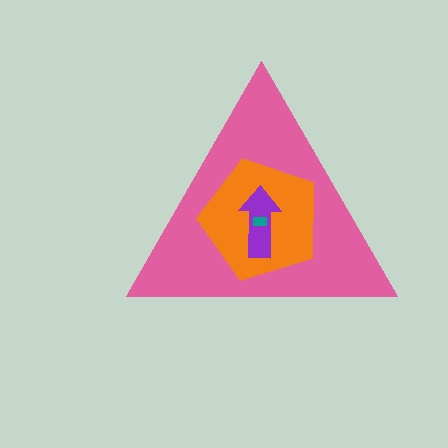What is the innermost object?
The teal rectangle.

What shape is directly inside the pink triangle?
The orange pentagon.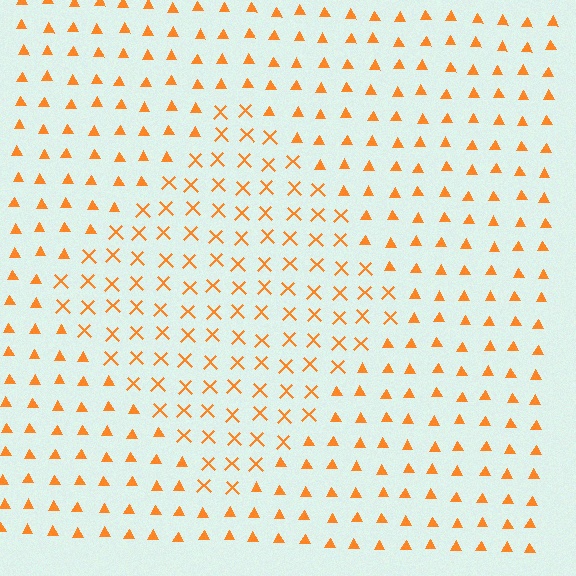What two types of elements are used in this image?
The image uses X marks inside the diamond region and triangles outside it.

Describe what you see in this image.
The image is filled with small orange elements arranged in a uniform grid. A diamond-shaped region contains X marks, while the surrounding area contains triangles. The boundary is defined purely by the change in element shape.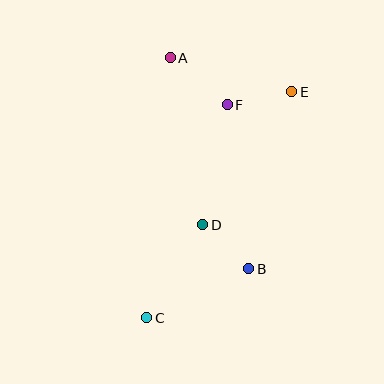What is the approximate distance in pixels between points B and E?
The distance between B and E is approximately 182 pixels.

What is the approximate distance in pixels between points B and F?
The distance between B and F is approximately 165 pixels.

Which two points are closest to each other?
Points B and D are closest to each other.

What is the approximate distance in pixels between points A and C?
The distance between A and C is approximately 261 pixels.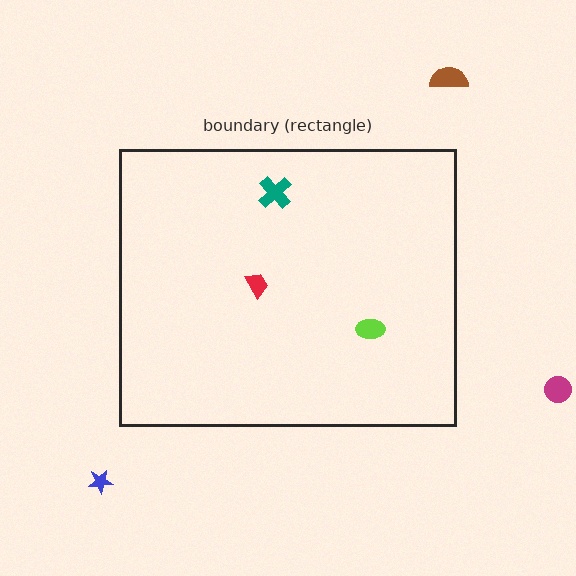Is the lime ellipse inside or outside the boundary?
Inside.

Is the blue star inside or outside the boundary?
Outside.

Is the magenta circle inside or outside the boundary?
Outside.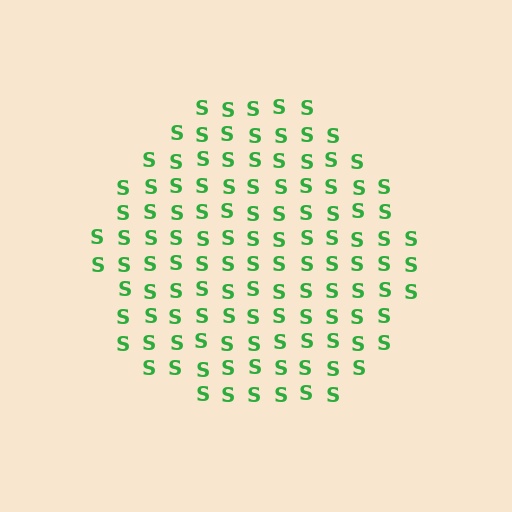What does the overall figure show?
The overall figure shows a circle.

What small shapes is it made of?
It is made of small letter S's.